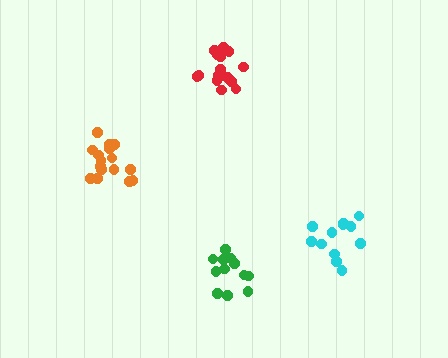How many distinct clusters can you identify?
There are 4 distinct clusters.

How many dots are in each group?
Group 1: 16 dots, Group 2: 12 dots, Group 3: 16 dots, Group 4: 12 dots (56 total).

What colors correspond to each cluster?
The clusters are colored: red, cyan, orange, green.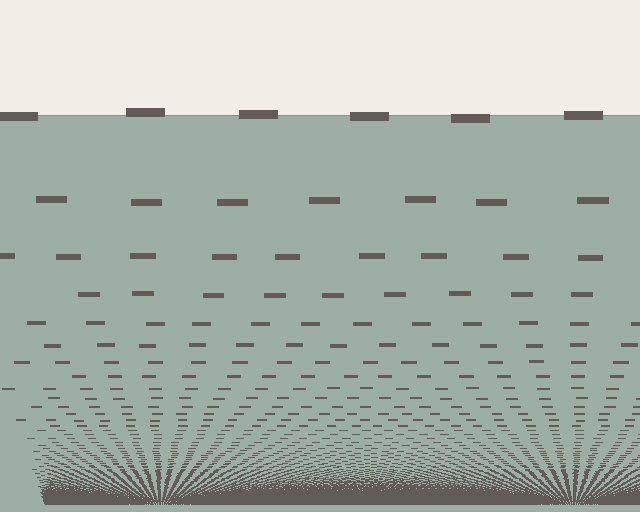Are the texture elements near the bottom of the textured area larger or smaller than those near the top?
Smaller. The gradient is inverted — elements near the bottom are smaller and denser.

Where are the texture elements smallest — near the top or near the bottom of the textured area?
Near the bottom.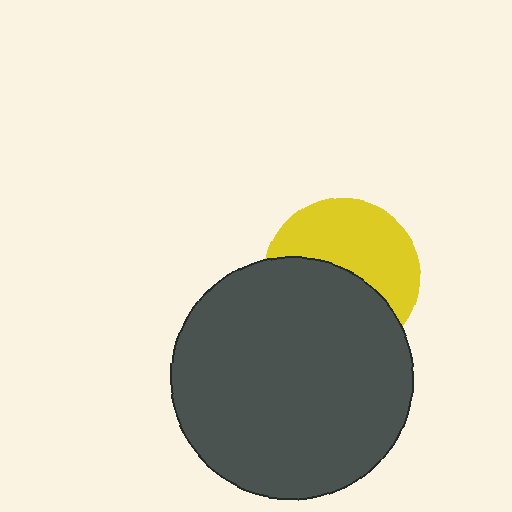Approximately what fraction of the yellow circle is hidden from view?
Roughly 50% of the yellow circle is hidden behind the dark gray circle.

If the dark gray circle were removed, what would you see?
You would see the complete yellow circle.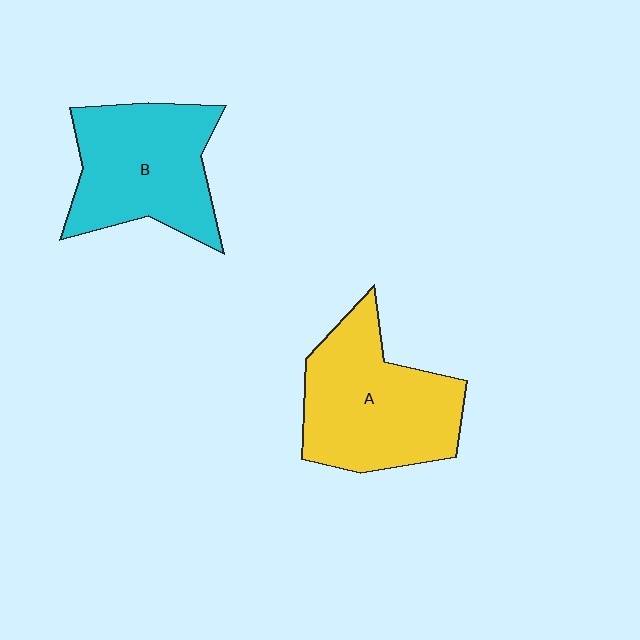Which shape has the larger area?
Shape A (yellow).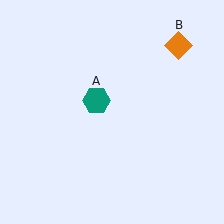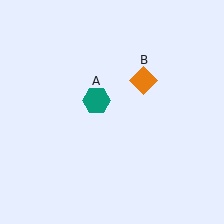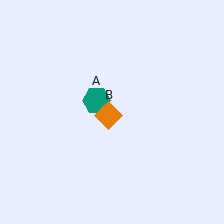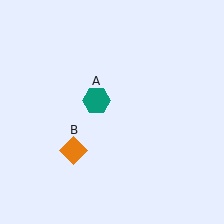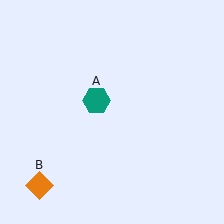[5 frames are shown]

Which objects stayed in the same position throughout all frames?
Teal hexagon (object A) remained stationary.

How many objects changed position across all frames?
1 object changed position: orange diamond (object B).